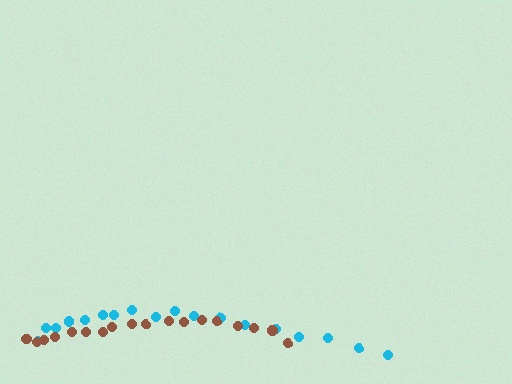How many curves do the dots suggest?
There are 2 distinct paths.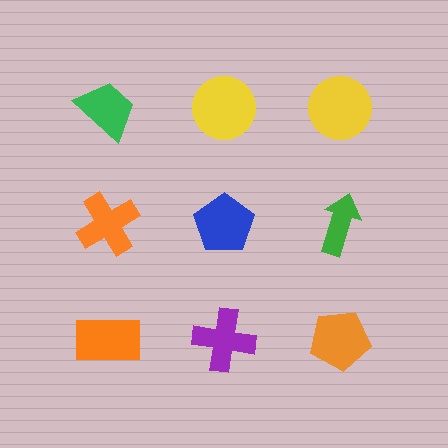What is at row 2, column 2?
A blue pentagon.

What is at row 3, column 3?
An orange pentagon.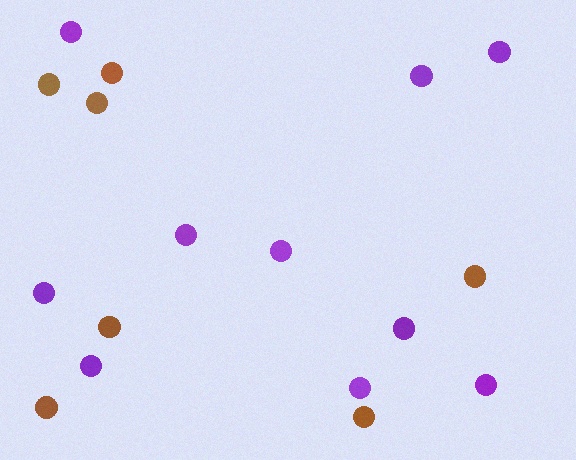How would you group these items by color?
There are 2 groups: one group of purple circles (10) and one group of brown circles (7).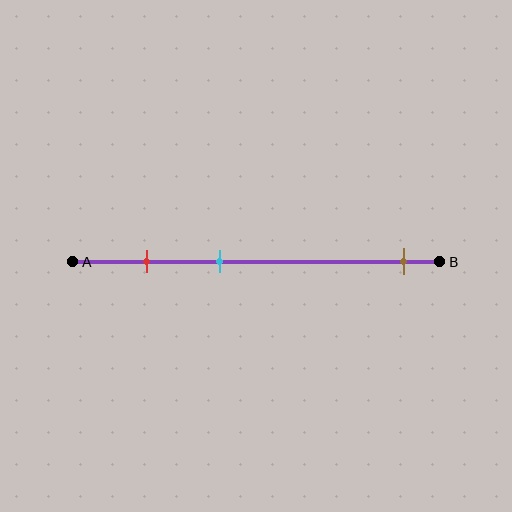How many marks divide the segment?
There are 3 marks dividing the segment.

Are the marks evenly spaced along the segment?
No, the marks are not evenly spaced.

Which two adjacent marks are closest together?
The red and cyan marks are the closest adjacent pair.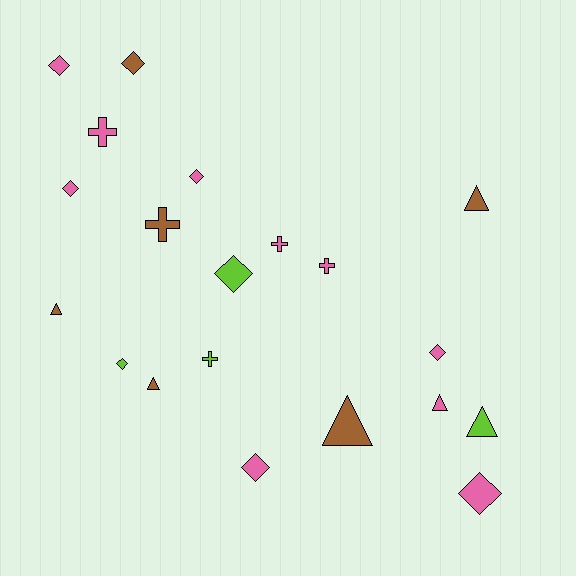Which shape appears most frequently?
Diamond, with 9 objects.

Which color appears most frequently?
Pink, with 10 objects.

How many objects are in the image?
There are 20 objects.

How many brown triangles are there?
There are 4 brown triangles.